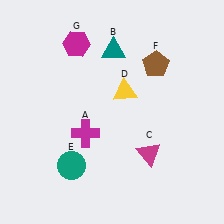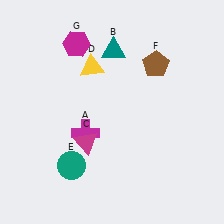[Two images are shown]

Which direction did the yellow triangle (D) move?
The yellow triangle (D) moved left.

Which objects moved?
The objects that moved are: the magenta triangle (C), the yellow triangle (D).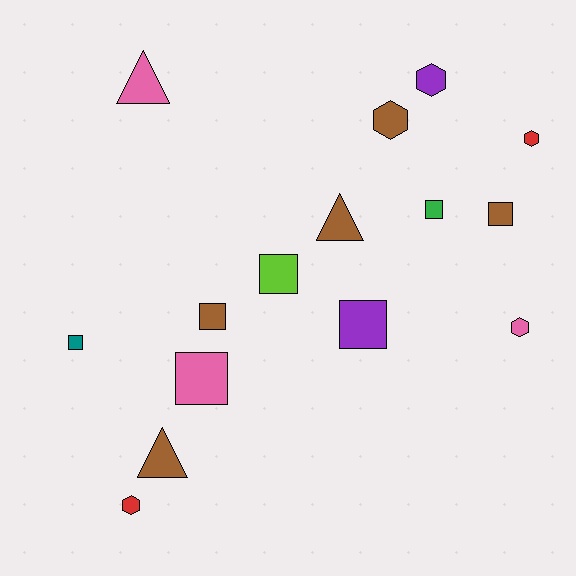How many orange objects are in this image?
There are no orange objects.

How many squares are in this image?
There are 7 squares.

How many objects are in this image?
There are 15 objects.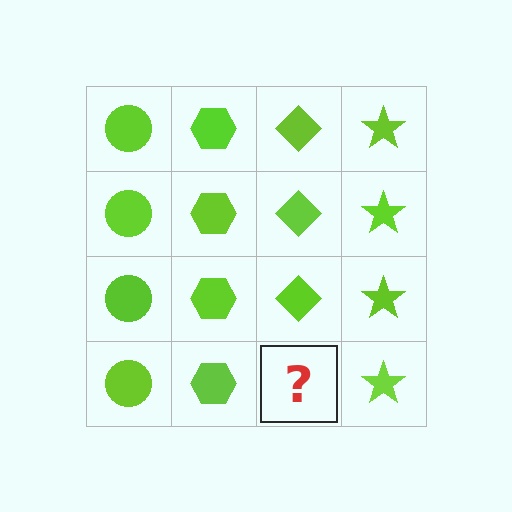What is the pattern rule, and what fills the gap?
The rule is that each column has a consistent shape. The gap should be filled with a lime diamond.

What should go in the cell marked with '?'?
The missing cell should contain a lime diamond.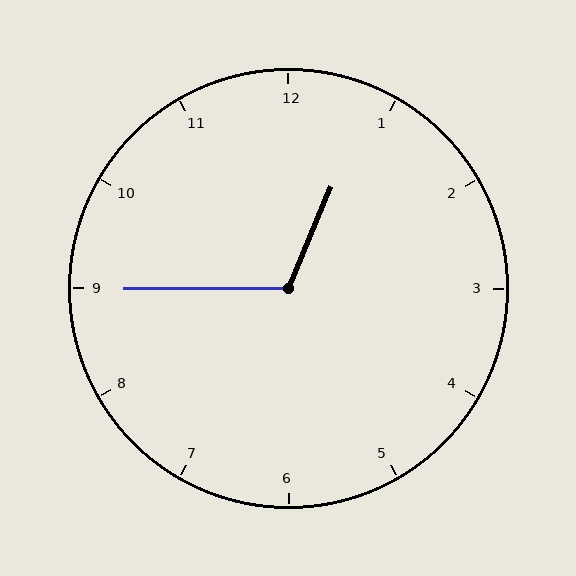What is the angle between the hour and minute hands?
Approximately 112 degrees.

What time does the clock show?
12:45.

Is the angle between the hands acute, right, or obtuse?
It is obtuse.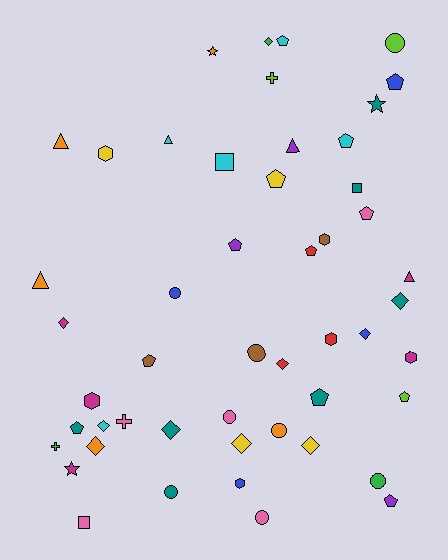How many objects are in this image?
There are 50 objects.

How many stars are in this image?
There are 3 stars.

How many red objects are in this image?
There are 3 red objects.